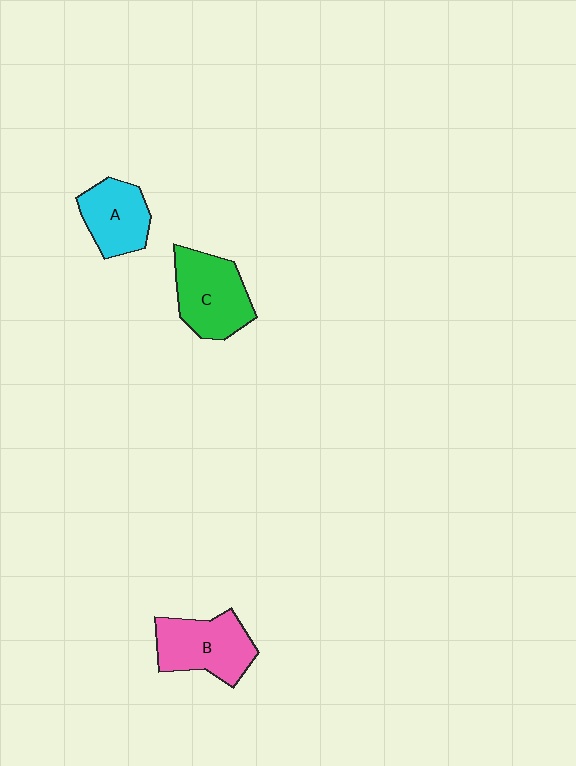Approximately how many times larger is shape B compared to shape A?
Approximately 1.2 times.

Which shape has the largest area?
Shape C (green).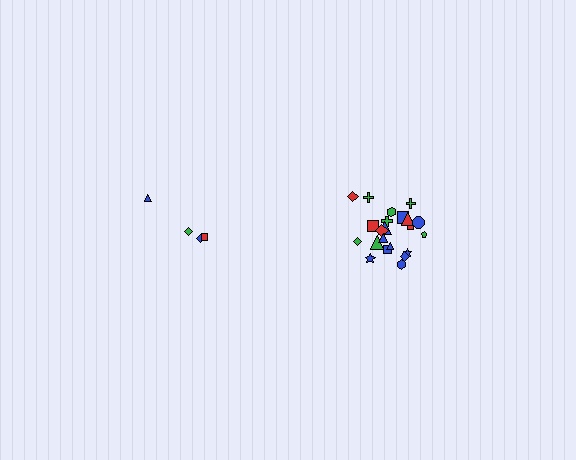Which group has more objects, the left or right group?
The right group.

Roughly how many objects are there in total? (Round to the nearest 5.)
Roughly 25 objects in total.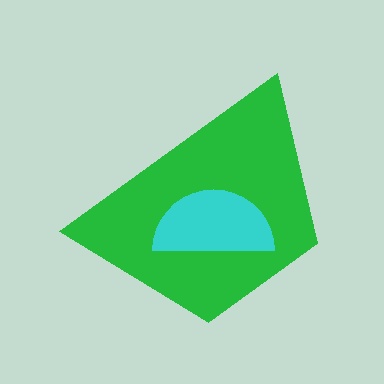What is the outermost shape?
The green trapezoid.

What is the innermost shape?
The cyan semicircle.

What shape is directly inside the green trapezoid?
The cyan semicircle.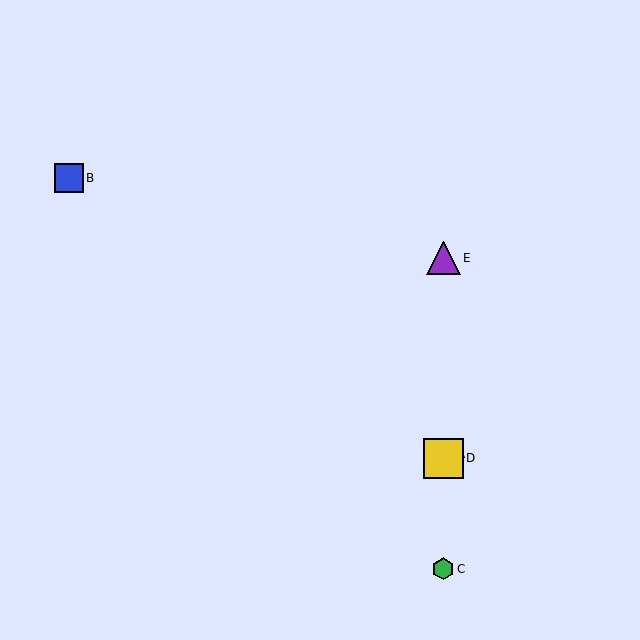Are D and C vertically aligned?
Yes, both are at x≈443.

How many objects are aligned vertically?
4 objects (A, C, D, E) are aligned vertically.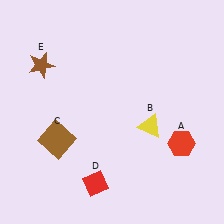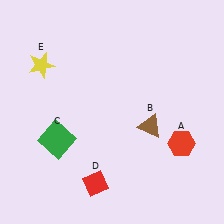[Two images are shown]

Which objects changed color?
B changed from yellow to brown. C changed from brown to green. E changed from brown to yellow.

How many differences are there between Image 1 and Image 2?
There are 3 differences between the two images.